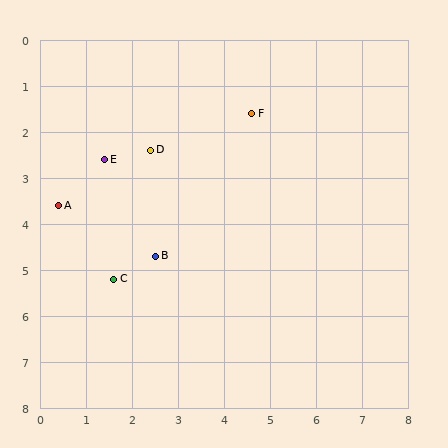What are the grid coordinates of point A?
Point A is at approximately (0.4, 3.6).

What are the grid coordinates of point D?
Point D is at approximately (2.4, 2.4).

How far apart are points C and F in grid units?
Points C and F are about 4.7 grid units apart.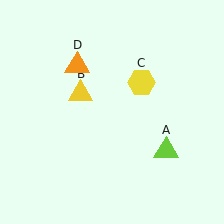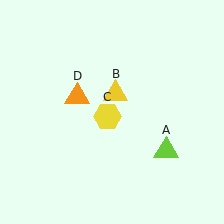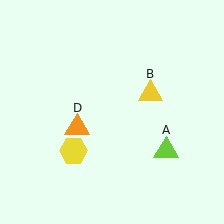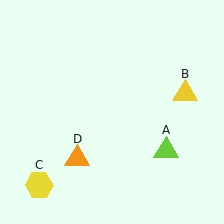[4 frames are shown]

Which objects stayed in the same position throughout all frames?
Lime triangle (object A) remained stationary.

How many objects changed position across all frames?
3 objects changed position: yellow triangle (object B), yellow hexagon (object C), orange triangle (object D).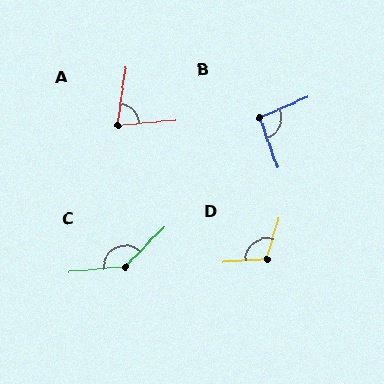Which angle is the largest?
C, at approximately 140 degrees.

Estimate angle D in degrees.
Approximately 110 degrees.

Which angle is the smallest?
A, at approximately 76 degrees.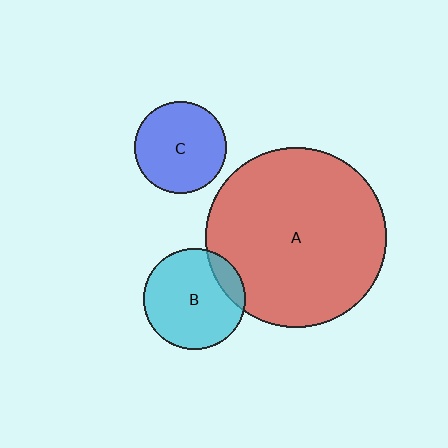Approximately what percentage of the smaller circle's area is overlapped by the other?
Approximately 15%.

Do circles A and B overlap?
Yes.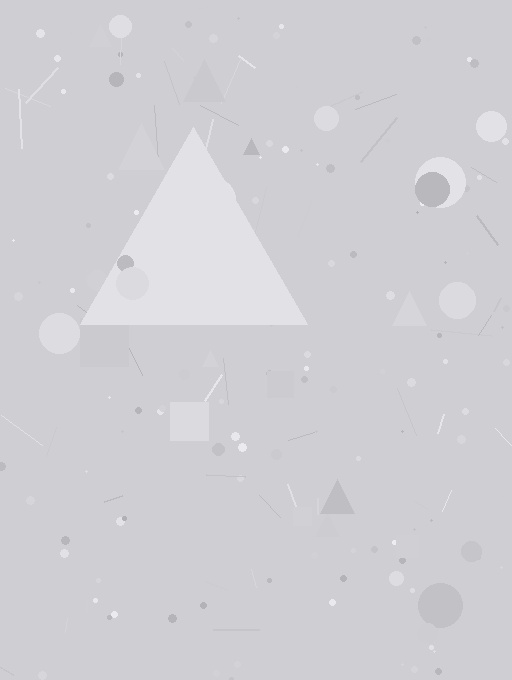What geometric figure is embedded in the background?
A triangle is embedded in the background.